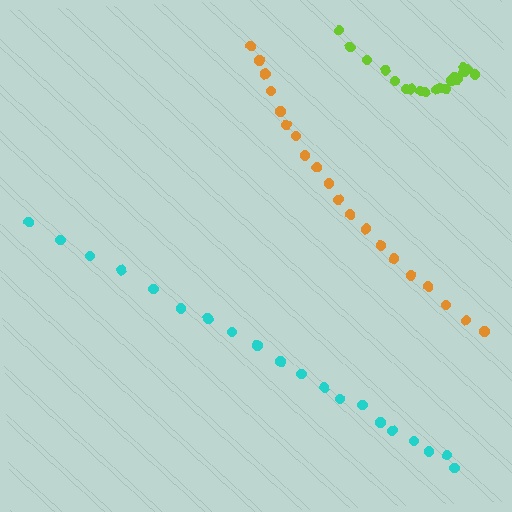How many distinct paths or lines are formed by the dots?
There are 3 distinct paths.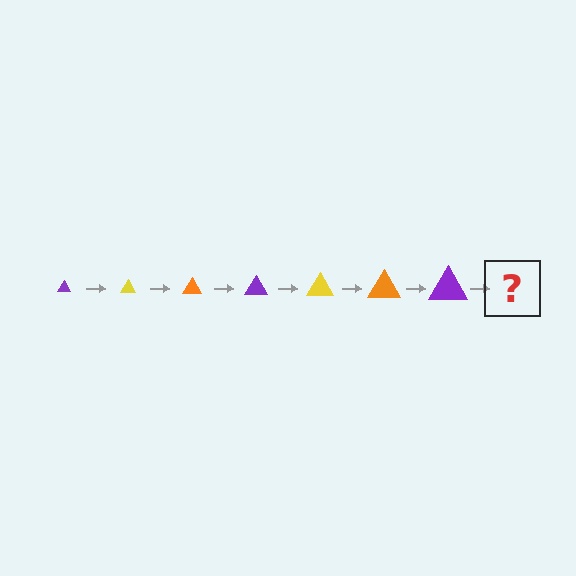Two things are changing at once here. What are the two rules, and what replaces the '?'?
The two rules are that the triangle grows larger each step and the color cycles through purple, yellow, and orange. The '?' should be a yellow triangle, larger than the previous one.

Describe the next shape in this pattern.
It should be a yellow triangle, larger than the previous one.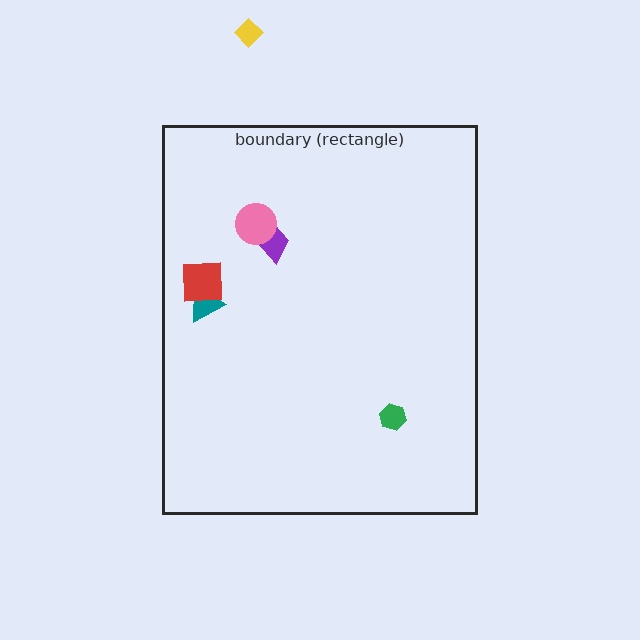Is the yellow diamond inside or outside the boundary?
Outside.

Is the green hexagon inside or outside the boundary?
Inside.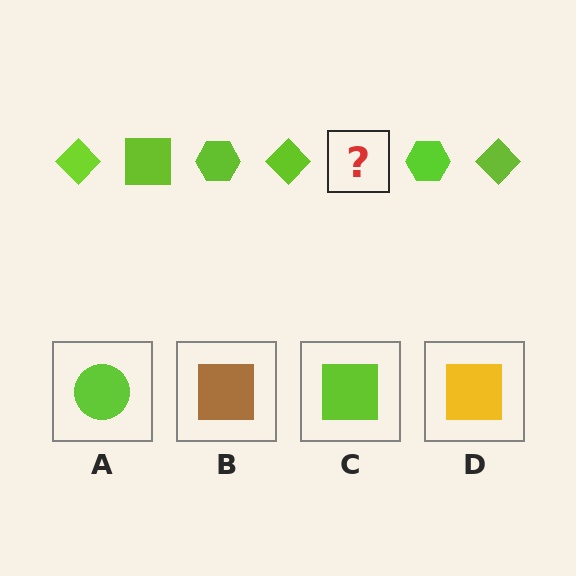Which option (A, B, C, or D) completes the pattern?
C.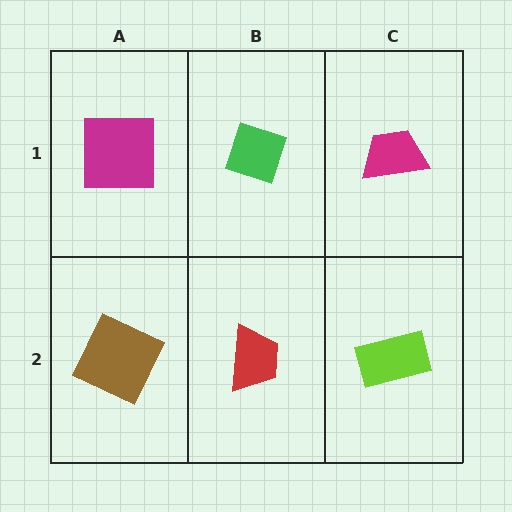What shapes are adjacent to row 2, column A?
A magenta square (row 1, column A), a red trapezoid (row 2, column B).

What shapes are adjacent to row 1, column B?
A red trapezoid (row 2, column B), a magenta square (row 1, column A), a magenta trapezoid (row 1, column C).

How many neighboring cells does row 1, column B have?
3.